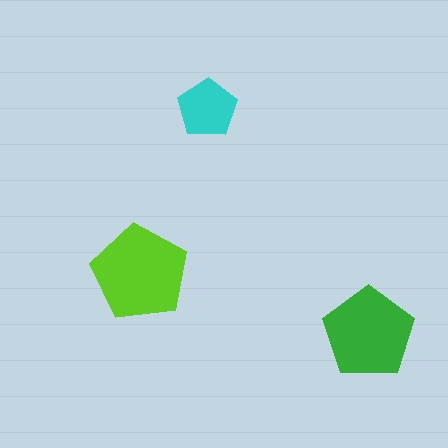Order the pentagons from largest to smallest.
the lime one, the green one, the cyan one.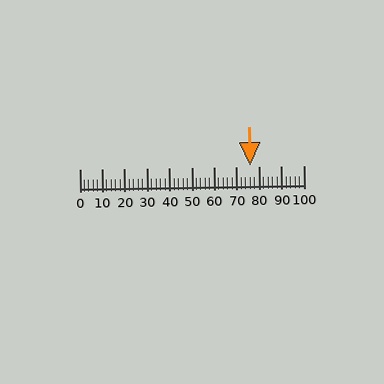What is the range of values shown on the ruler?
The ruler shows values from 0 to 100.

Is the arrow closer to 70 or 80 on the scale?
The arrow is closer to 80.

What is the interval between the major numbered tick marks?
The major tick marks are spaced 10 units apart.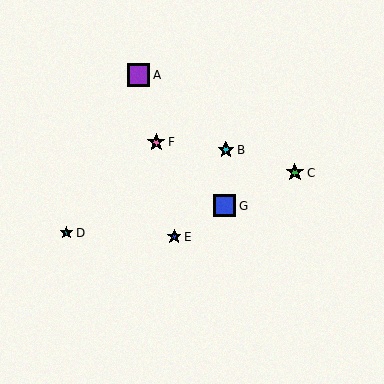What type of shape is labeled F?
Shape F is a pink star.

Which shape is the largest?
The blue square (labeled G) is the largest.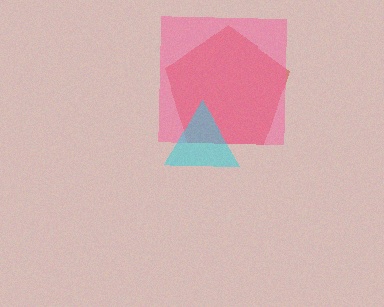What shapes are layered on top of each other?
The layered shapes are: a red pentagon, a pink square, a cyan triangle.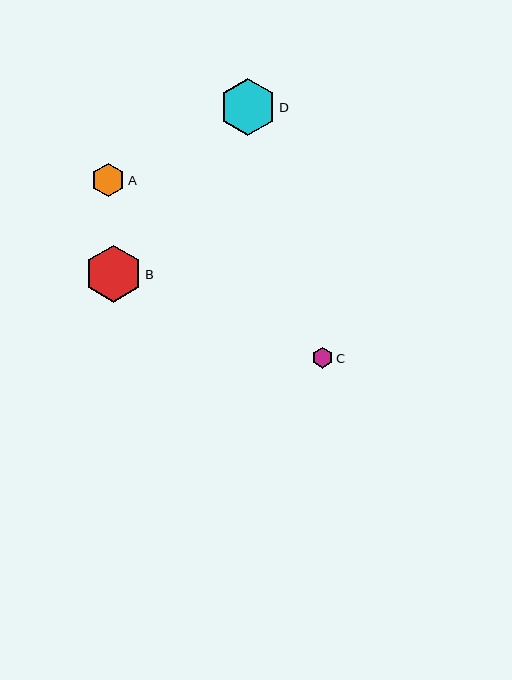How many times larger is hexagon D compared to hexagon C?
Hexagon D is approximately 2.8 times the size of hexagon C.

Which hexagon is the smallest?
Hexagon C is the smallest with a size of approximately 21 pixels.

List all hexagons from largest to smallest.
From largest to smallest: B, D, A, C.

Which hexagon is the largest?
Hexagon B is the largest with a size of approximately 57 pixels.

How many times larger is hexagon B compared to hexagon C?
Hexagon B is approximately 2.8 times the size of hexagon C.